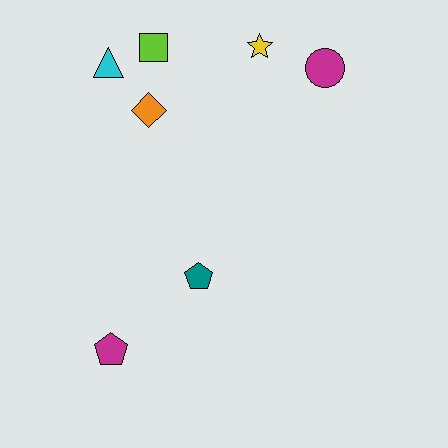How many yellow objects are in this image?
There is 1 yellow object.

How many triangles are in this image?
There is 1 triangle.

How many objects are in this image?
There are 7 objects.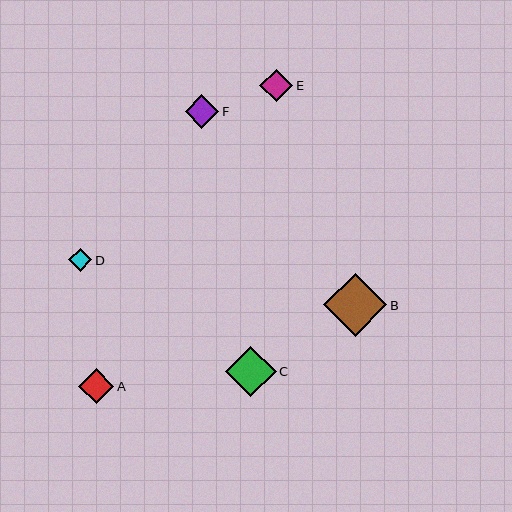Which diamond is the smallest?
Diamond D is the smallest with a size of approximately 23 pixels.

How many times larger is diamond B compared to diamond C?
Diamond B is approximately 1.2 times the size of diamond C.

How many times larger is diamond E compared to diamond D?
Diamond E is approximately 1.4 times the size of diamond D.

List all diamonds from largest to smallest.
From largest to smallest: B, C, A, F, E, D.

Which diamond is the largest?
Diamond B is the largest with a size of approximately 63 pixels.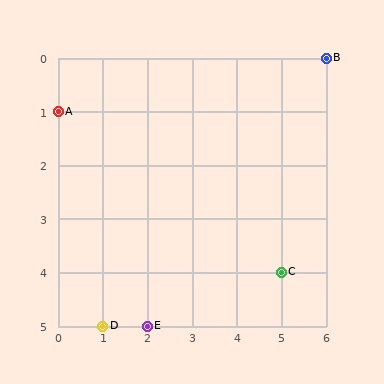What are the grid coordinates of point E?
Point E is at grid coordinates (2, 5).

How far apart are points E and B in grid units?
Points E and B are 4 columns and 5 rows apart (about 6.4 grid units diagonally).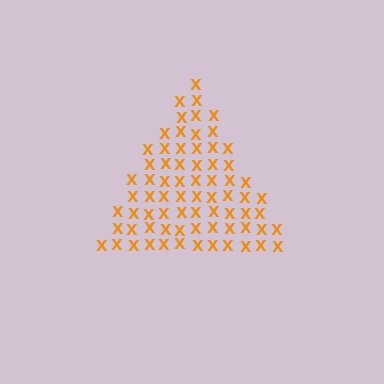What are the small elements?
The small elements are letter X's.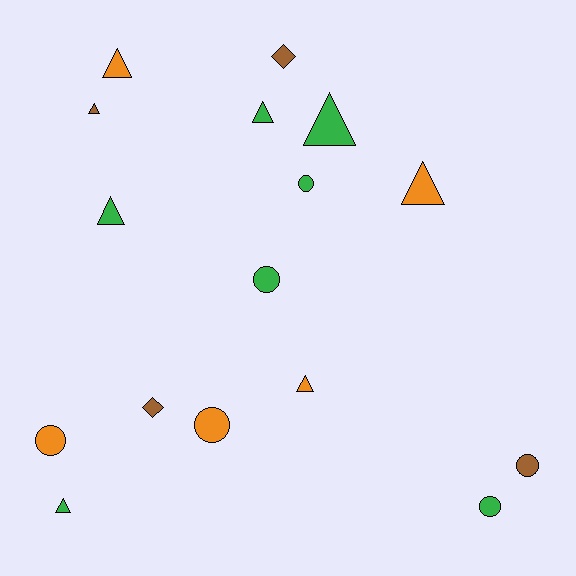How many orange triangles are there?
There are 3 orange triangles.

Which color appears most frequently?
Green, with 7 objects.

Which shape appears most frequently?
Triangle, with 8 objects.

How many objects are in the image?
There are 16 objects.